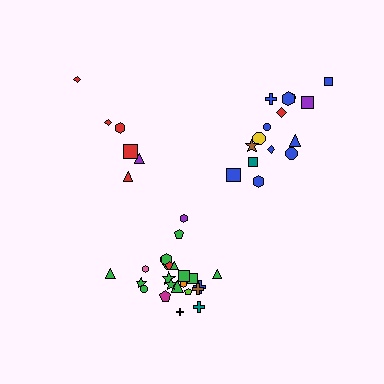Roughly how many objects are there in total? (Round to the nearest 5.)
Roughly 45 objects in total.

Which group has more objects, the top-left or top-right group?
The top-right group.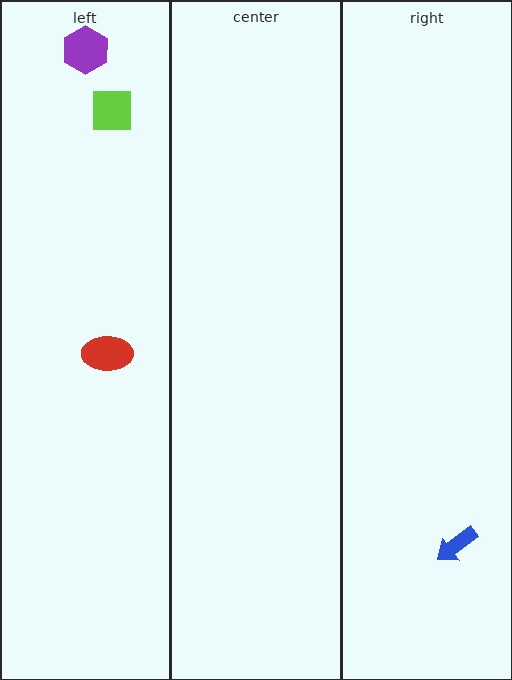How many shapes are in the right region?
1.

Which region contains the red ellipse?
The left region.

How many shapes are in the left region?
3.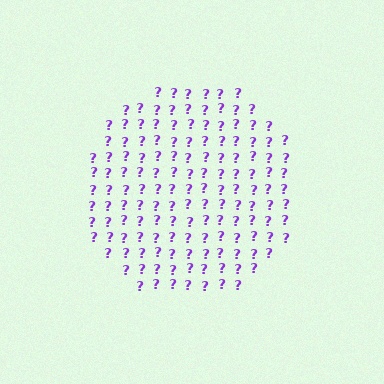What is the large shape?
The large shape is a circle.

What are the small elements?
The small elements are question marks.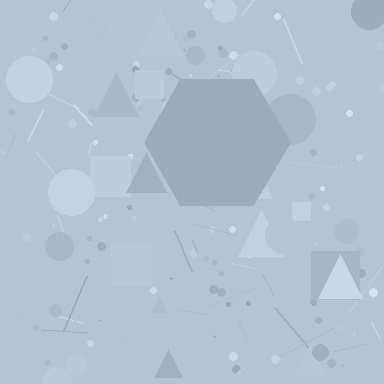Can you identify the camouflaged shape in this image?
The camouflaged shape is a hexagon.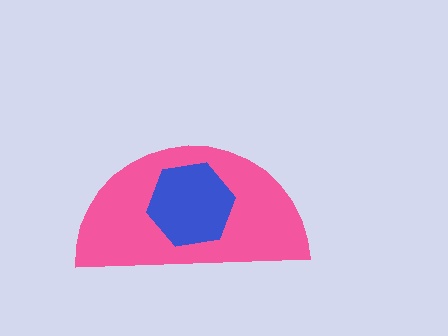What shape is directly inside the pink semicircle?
The blue hexagon.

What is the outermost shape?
The pink semicircle.